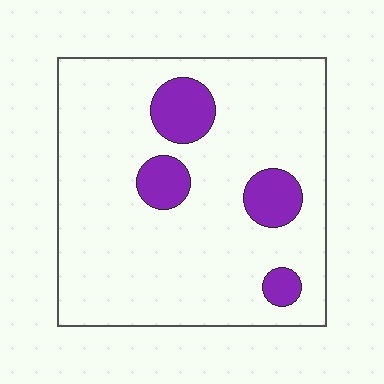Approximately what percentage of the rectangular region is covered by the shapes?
Approximately 15%.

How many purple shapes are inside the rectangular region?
4.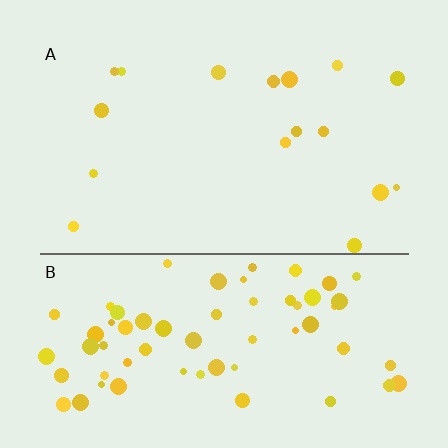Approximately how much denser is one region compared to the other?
Approximately 4.1× — region B over region A.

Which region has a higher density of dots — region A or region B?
B (the bottom).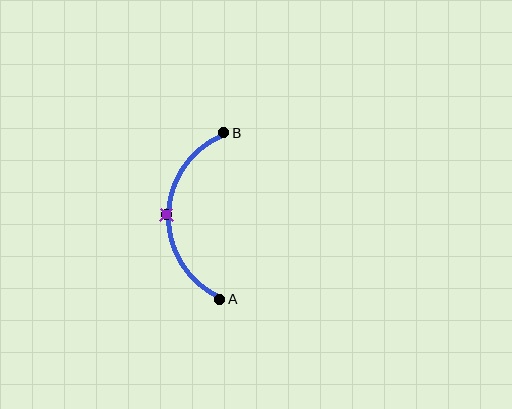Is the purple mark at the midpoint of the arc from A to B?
Yes. The purple mark lies on the arc at equal arc-length from both A and B — it is the arc midpoint.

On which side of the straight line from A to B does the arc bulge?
The arc bulges to the left of the straight line connecting A and B.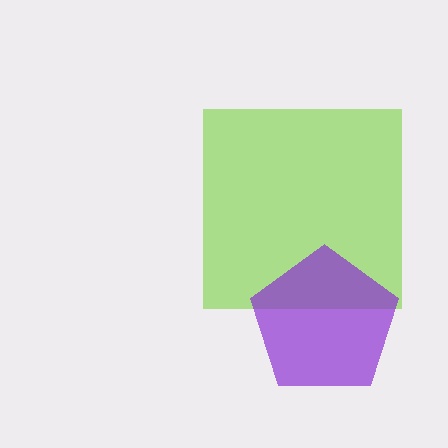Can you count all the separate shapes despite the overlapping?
Yes, there are 2 separate shapes.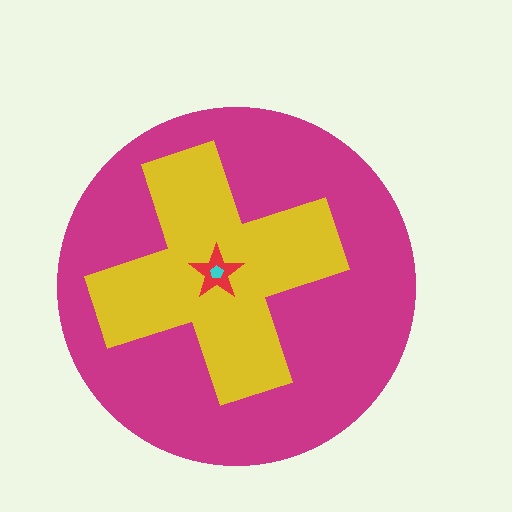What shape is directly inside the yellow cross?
The red star.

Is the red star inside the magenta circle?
Yes.